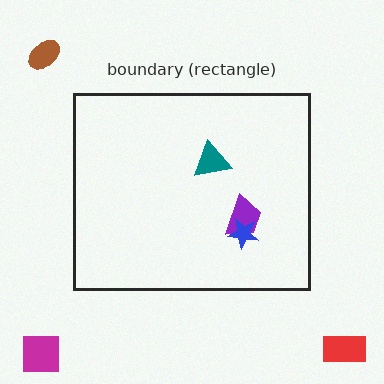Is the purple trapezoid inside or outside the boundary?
Inside.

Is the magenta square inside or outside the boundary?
Outside.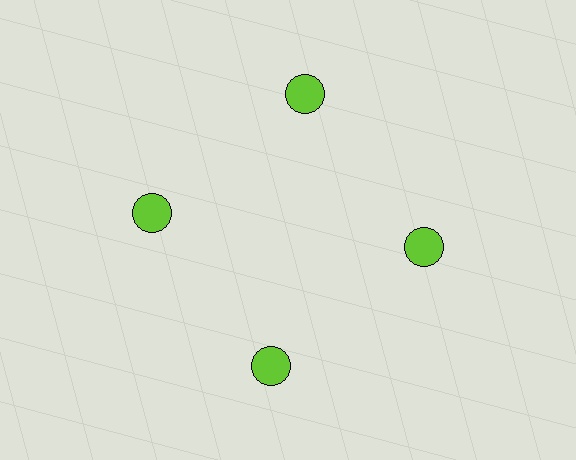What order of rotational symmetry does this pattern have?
This pattern has 4-fold rotational symmetry.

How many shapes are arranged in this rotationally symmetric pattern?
There are 4 shapes, arranged in 4 groups of 1.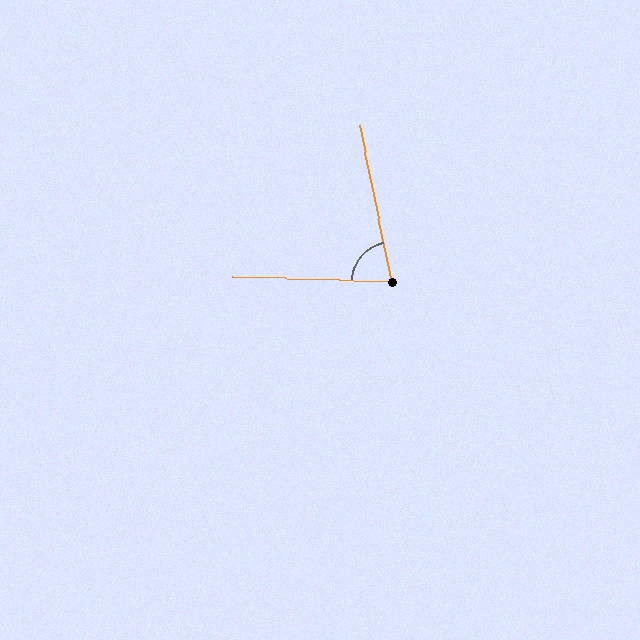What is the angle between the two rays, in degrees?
Approximately 77 degrees.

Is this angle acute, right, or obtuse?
It is acute.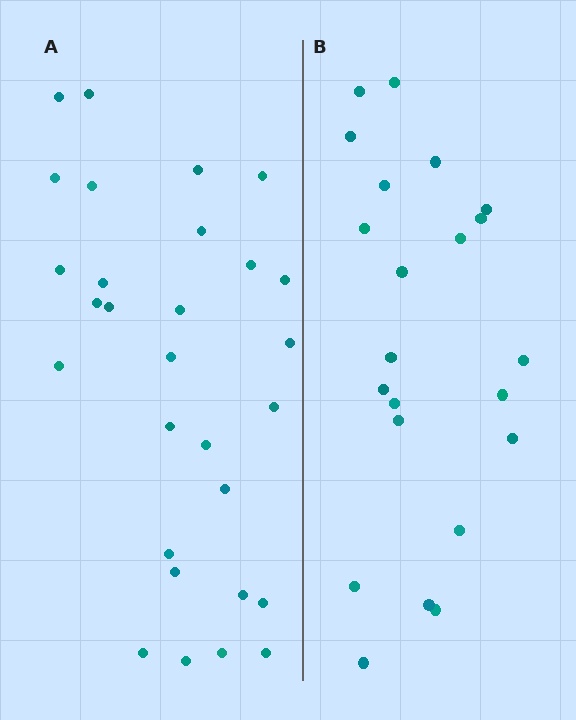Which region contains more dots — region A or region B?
Region A (the left region) has more dots.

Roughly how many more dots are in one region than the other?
Region A has roughly 8 or so more dots than region B.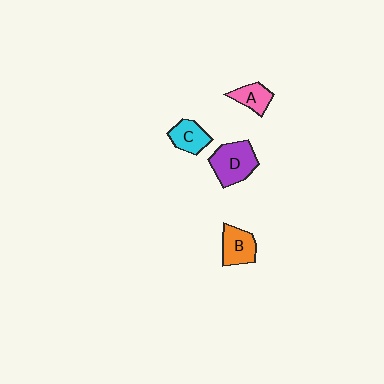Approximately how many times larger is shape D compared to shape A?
Approximately 1.8 times.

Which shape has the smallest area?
Shape A (pink).